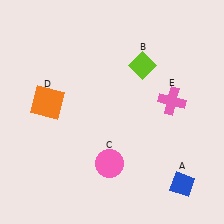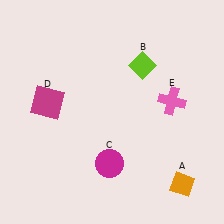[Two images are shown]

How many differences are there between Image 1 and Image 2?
There are 3 differences between the two images.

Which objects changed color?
A changed from blue to orange. C changed from pink to magenta. D changed from orange to magenta.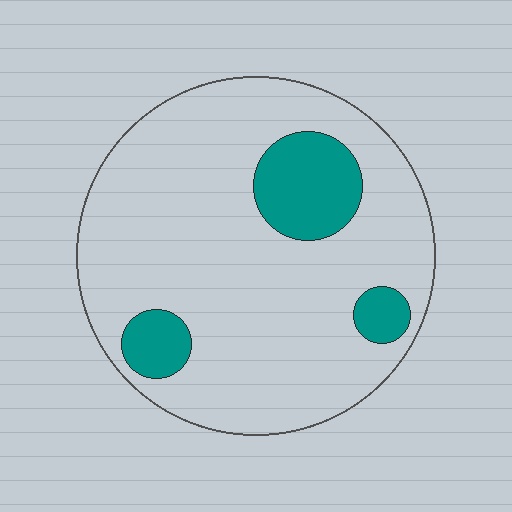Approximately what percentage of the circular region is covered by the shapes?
Approximately 15%.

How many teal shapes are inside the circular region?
3.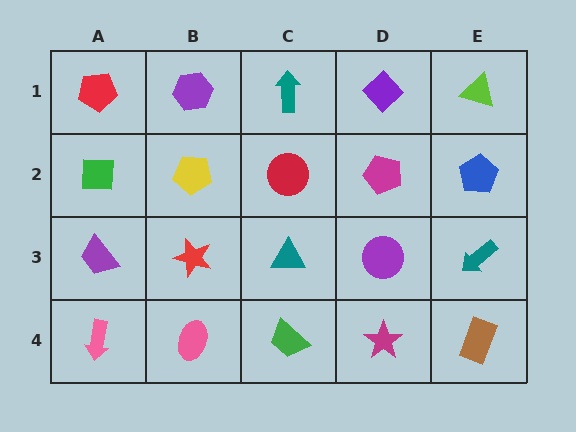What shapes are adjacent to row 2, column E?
A lime triangle (row 1, column E), a teal arrow (row 3, column E), a magenta pentagon (row 2, column D).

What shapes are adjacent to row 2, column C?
A teal arrow (row 1, column C), a teal triangle (row 3, column C), a yellow pentagon (row 2, column B), a magenta pentagon (row 2, column D).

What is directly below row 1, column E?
A blue pentagon.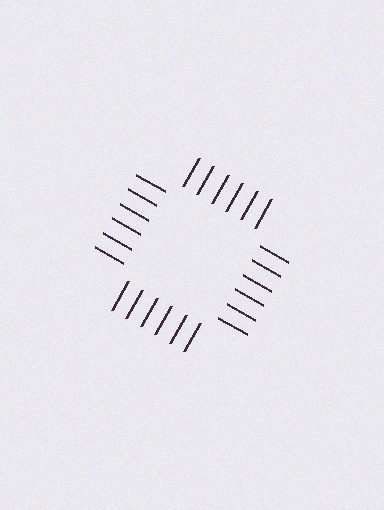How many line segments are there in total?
24 — 6 along each of the 4 edges.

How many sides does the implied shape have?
4 sides — the line-ends trace a square.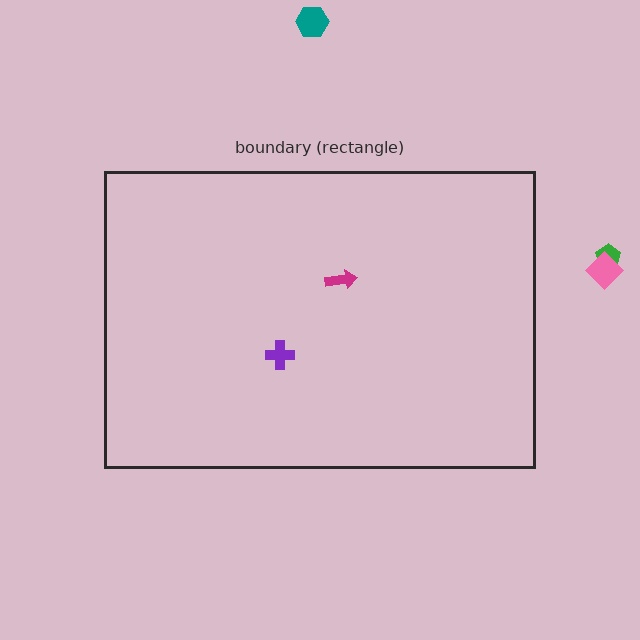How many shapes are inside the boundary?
2 inside, 3 outside.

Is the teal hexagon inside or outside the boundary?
Outside.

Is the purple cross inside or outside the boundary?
Inside.